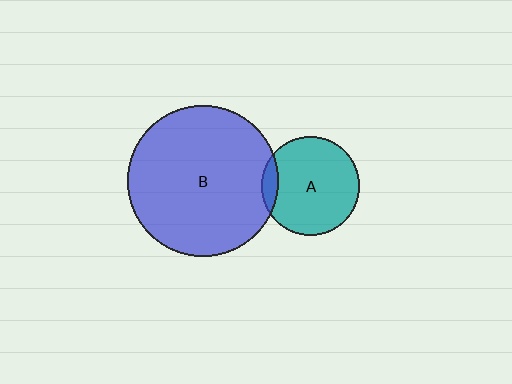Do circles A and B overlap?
Yes.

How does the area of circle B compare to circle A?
Approximately 2.3 times.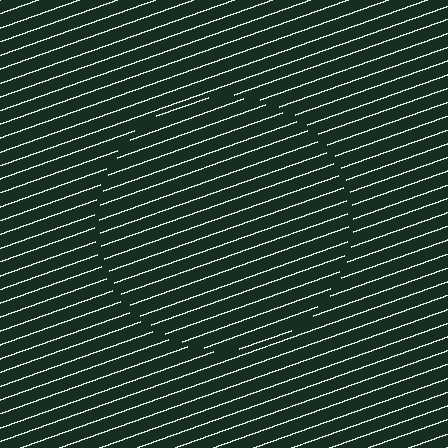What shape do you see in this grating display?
An illusory circle. The interior of the shape contains the same grating, shifted by half a period — the contour is defined by the phase discontinuity where line-ends from the inner and outer gratings abut.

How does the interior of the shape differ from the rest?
The interior of the shape contains the same grating, shifted by half a period — the contour is defined by the phase discontinuity where line-ends from the inner and outer gratings abut.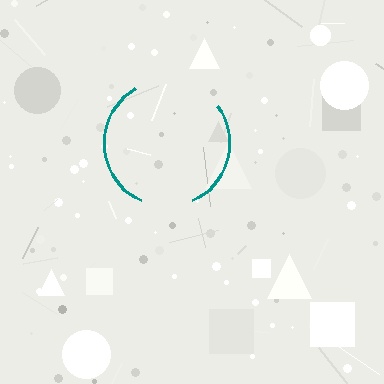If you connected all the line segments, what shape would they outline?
They would outline a circle.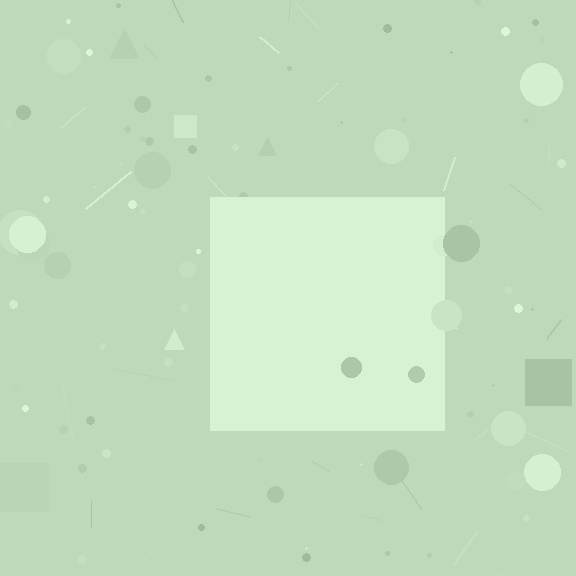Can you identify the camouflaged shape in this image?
The camouflaged shape is a square.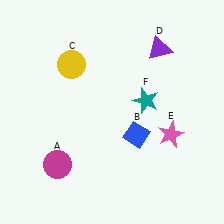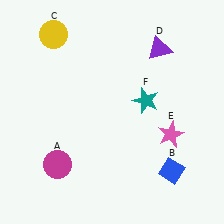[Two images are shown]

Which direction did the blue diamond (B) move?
The blue diamond (B) moved down.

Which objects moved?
The objects that moved are: the blue diamond (B), the yellow circle (C).